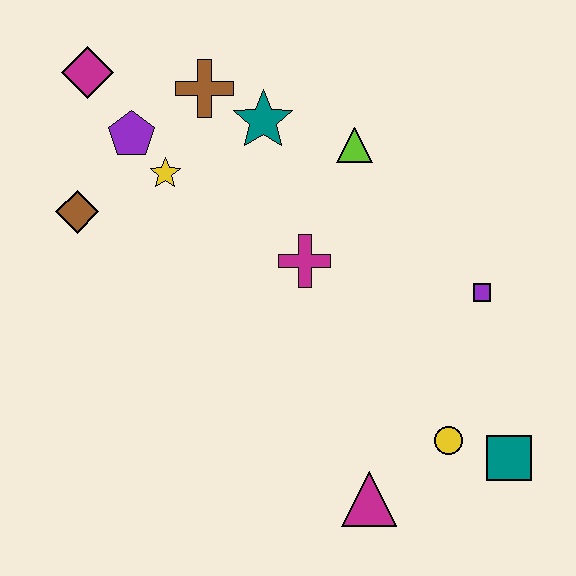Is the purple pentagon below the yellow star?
No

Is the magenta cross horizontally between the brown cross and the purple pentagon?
No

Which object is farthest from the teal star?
The teal square is farthest from the teal star.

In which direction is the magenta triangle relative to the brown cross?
The magenta triangle is below the brown cross.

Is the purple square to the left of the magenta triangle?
No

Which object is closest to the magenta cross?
The lime triangle is closest to the magenta cross.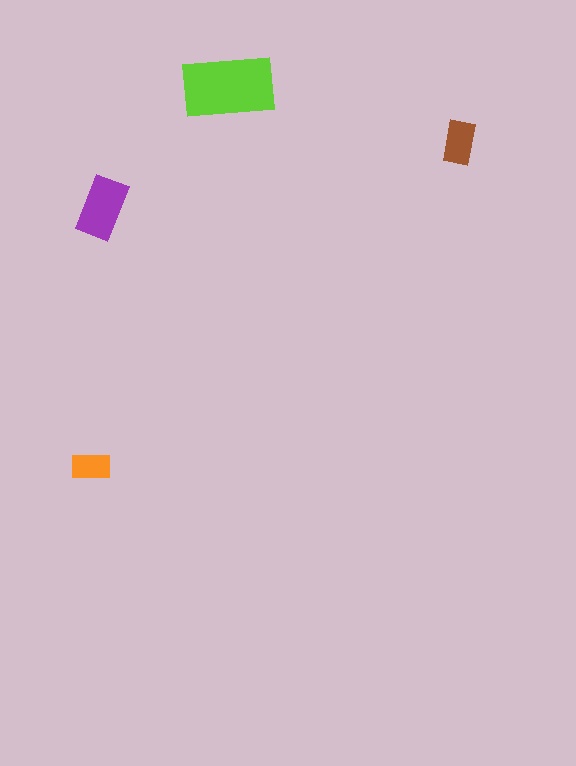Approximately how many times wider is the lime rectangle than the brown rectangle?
About 2 times wider.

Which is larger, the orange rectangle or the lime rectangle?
The lime one.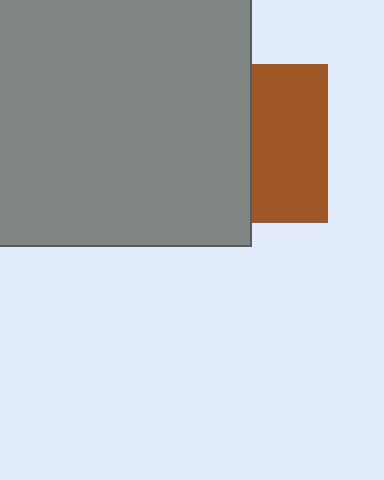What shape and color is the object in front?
The object in front is a gray square.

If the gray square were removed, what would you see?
You would see the complete brown square.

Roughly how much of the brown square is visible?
About half of it is visible (roughly 48%).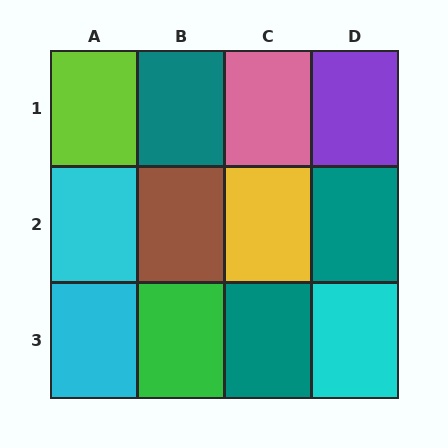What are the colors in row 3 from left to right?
Cyan, green, teal, cyan.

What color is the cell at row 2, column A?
Cyan.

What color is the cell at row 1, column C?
Pink.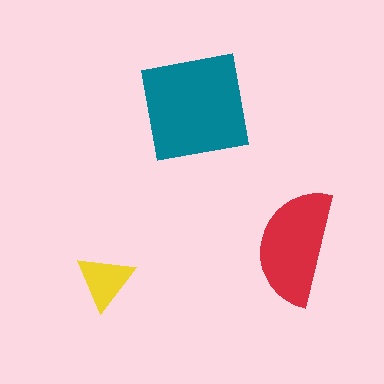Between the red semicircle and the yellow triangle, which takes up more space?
The red semicircle.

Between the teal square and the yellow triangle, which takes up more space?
The teal square.